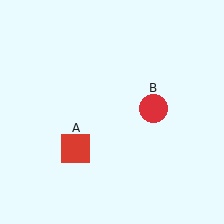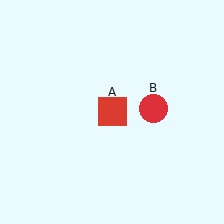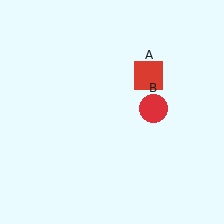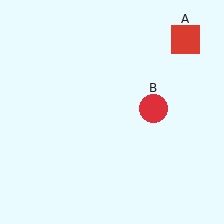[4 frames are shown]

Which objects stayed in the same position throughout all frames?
Red circle (object B) remained stationary.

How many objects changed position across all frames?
1 object changed position: red square (object A).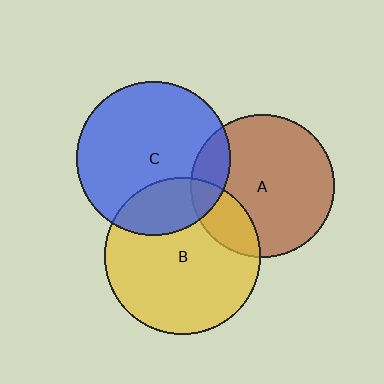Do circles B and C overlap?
Yes.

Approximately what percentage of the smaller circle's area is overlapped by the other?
Approximately 25%.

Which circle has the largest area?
Circle B (yellow).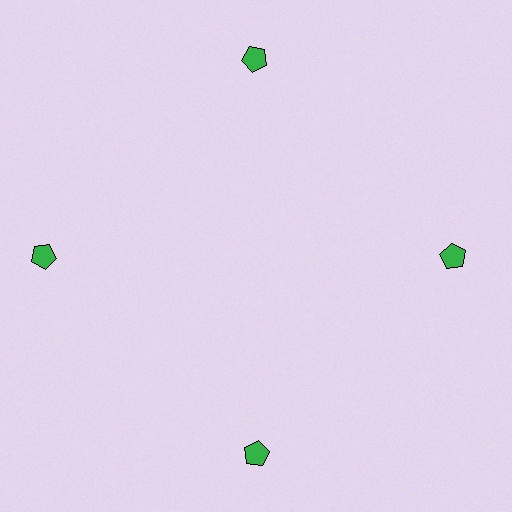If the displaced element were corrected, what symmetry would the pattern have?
It would have 4-fold rotational symmetry — the pattern would map onto itself every 90 degrees.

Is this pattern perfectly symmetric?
No. The 4 green pentagons are arranged in a ring, but one element near the 9 o'clock position is pushed outward from the center, breaking the 4-fold rotational symmetry.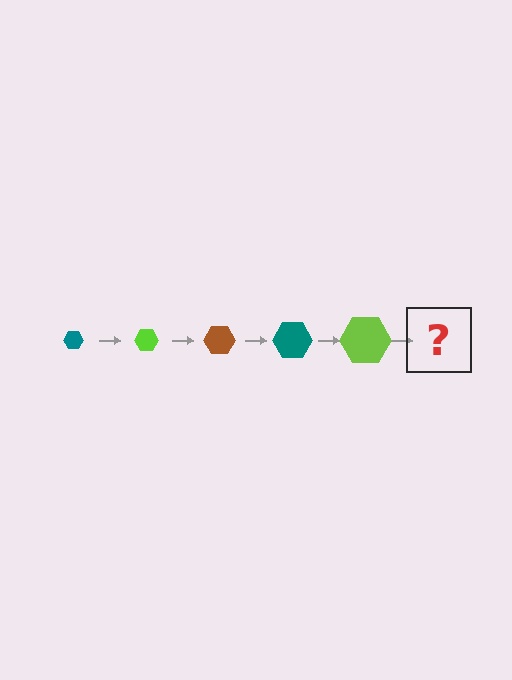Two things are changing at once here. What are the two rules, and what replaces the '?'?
The two rules are that the hexagon grows larger each step and the color cycles through teal, lime, and brown. The '?' should be a brown hexagon, larger than the previous one.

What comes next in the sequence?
The next element should be a brown hexagon, larger than the previous one.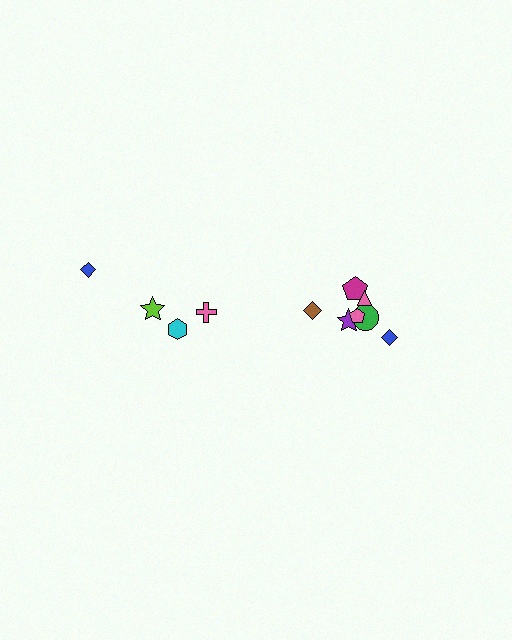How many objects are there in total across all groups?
There are 11 objects.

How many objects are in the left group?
There are 4 objects.